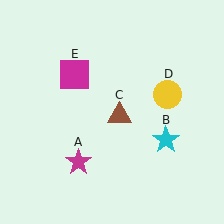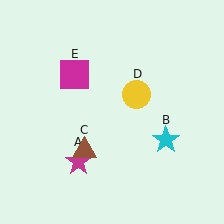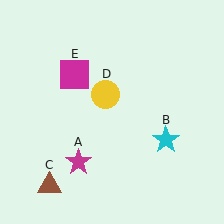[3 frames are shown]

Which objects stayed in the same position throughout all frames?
Magenta star (object A) and cyan star (object B) and magenta square (object E) remained stationary.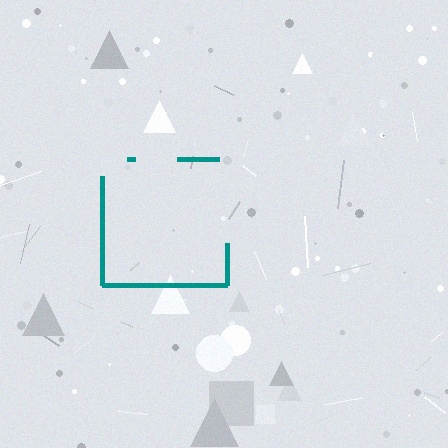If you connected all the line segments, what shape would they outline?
They would outline a square.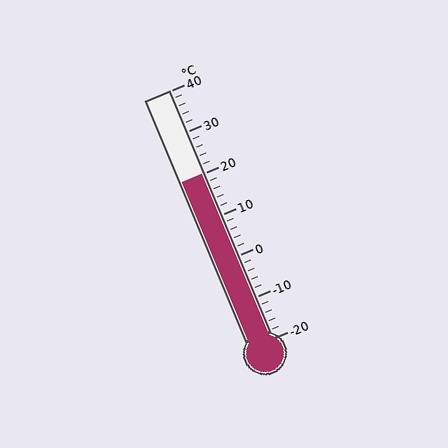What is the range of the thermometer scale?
The thermometer scale ranges from -20°C to 40°C.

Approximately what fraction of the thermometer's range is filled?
The thermometer is filled to approximately 65% of its range.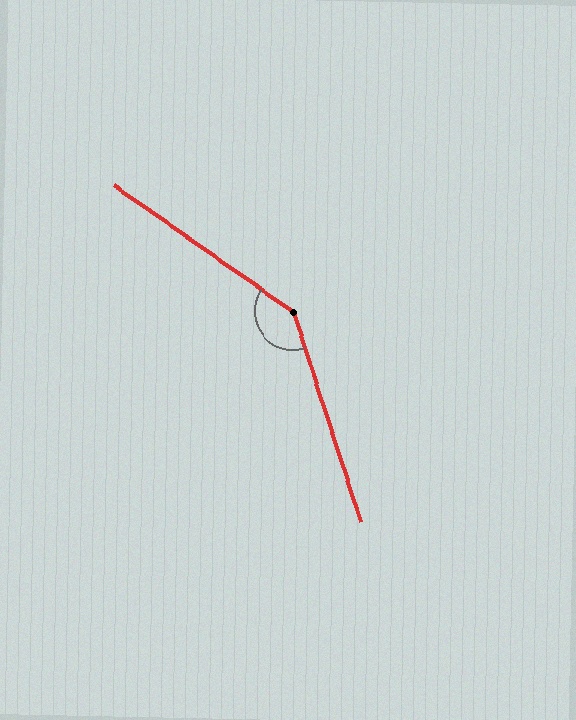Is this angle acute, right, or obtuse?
It is obtuse.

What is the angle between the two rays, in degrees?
Approximately 143 degrees.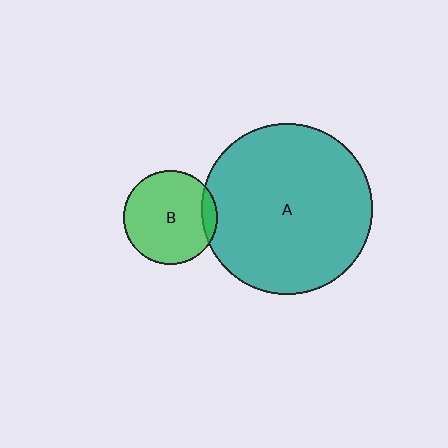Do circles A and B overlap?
Yes.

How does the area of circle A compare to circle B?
Approximately 3.3 times.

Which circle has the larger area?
Circle A (teal).